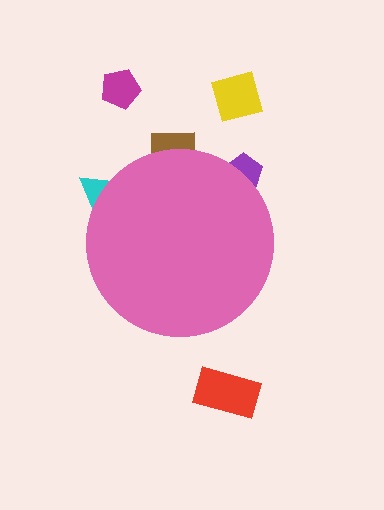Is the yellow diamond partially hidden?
No, the yellow diamond is fully visible.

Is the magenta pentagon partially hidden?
No, the magenta pentagon is fully visible.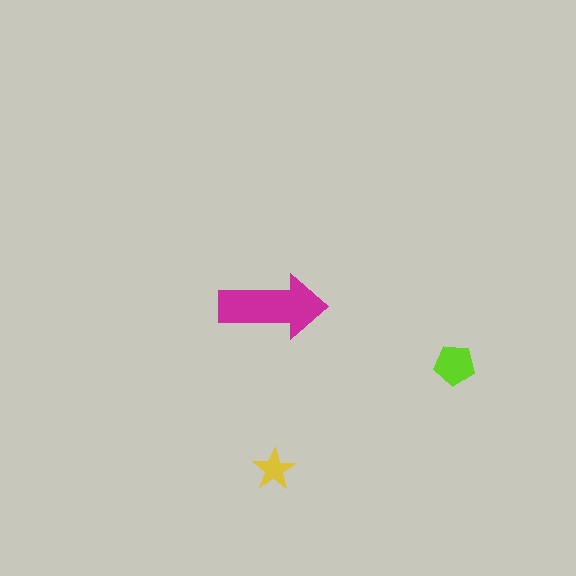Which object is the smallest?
The yellow star.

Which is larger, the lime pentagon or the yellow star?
The lime pentagon.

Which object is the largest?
The magenta arrow.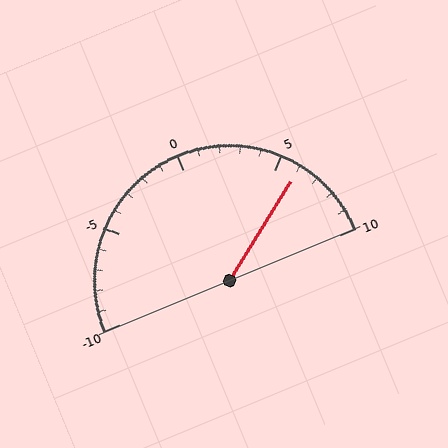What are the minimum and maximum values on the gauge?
The gauge ranges from -10 to 10.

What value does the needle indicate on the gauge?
The needle indicates approximately 6.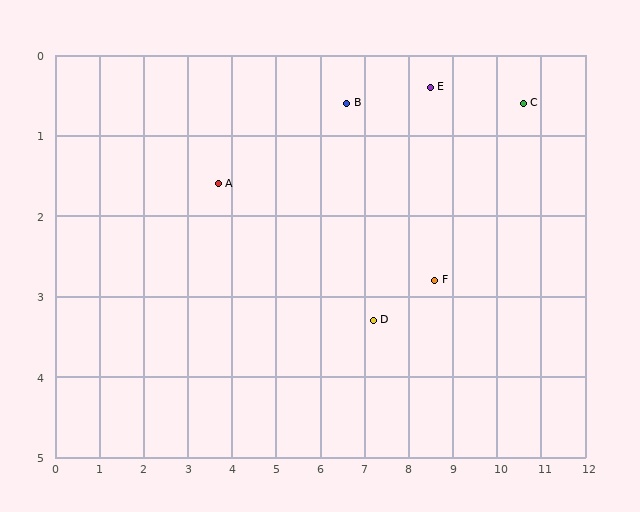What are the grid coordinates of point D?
Point D is at approximately (7.2, 3.3).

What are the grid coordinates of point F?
Point F is at approximately (8.6, 2.8).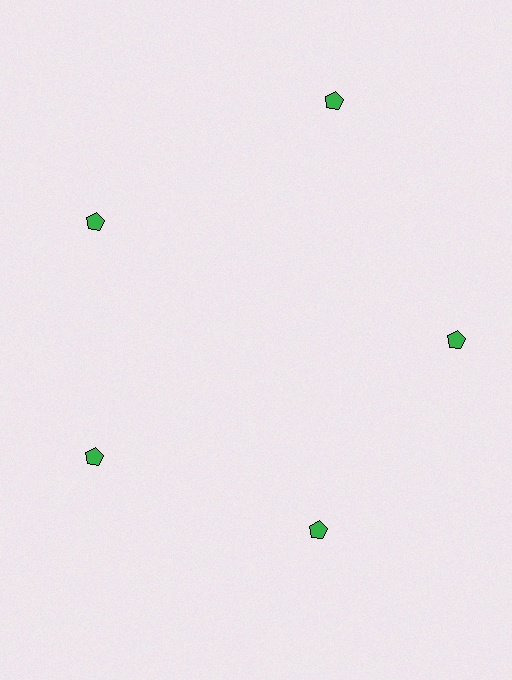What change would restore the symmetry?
The symmetry would be restored by moving it inward, back onto the ring so that all 5 pentagons sit at equal angles and equal distance from the center.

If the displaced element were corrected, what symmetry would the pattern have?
It would have 5-fold rotational symmetry — the pattern would map onto itself every 72 degrees.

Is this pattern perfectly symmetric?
No. The 5 green pentagons are arranged in a ring, but one element near the 1 o'clock position is pushed outward from the center, breaking the 5-fold rotational symmetry.